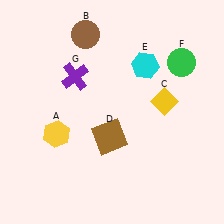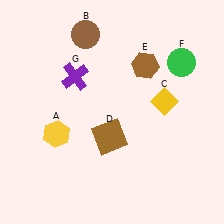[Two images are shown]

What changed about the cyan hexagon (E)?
In Image 1, E is cyan. In Image 2, it changed to brown.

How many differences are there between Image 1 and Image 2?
There is 1 difference between the two images.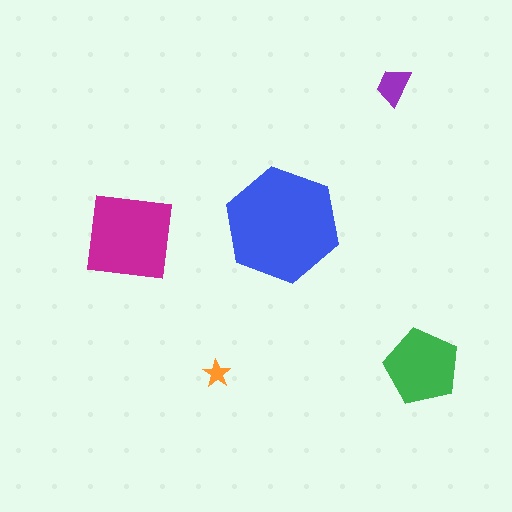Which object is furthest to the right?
The green pentagon is rightmost.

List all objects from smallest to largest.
The orange star, the purple trapezoid, the green pentagon, the magenta square, the blue hexagon.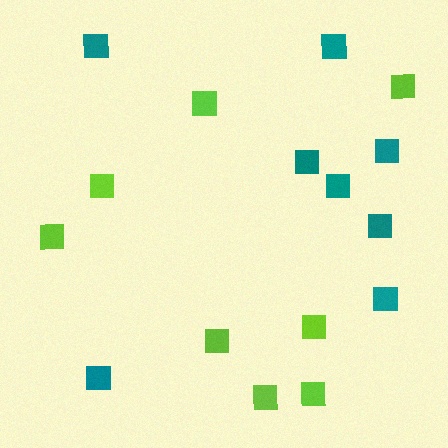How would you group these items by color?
There are 2 groups: one group of lime squares (8) and one group of teal squares (8).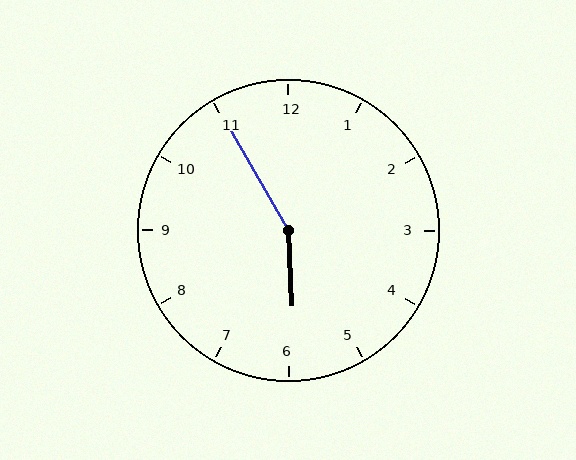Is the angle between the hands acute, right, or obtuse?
It is obtuse.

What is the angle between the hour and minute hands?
Approximately 152 degrees.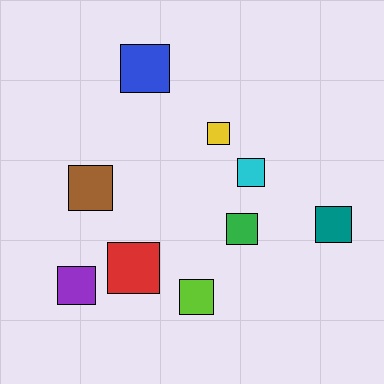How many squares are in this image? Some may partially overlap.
There are 9 squares.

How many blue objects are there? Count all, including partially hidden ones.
There is 1 blue object.